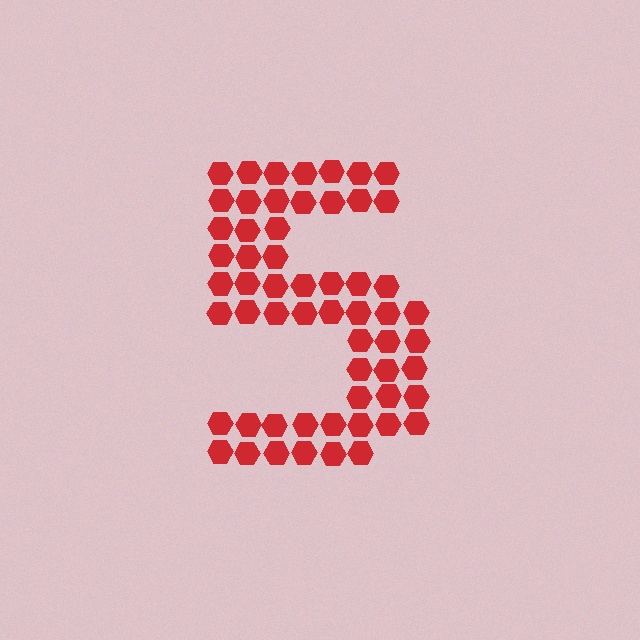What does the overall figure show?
The overall figure shows the digit 5.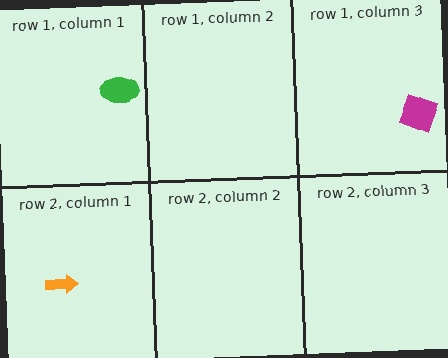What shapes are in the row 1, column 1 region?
The green ellipse.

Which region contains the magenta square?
The row 1, column 3 region.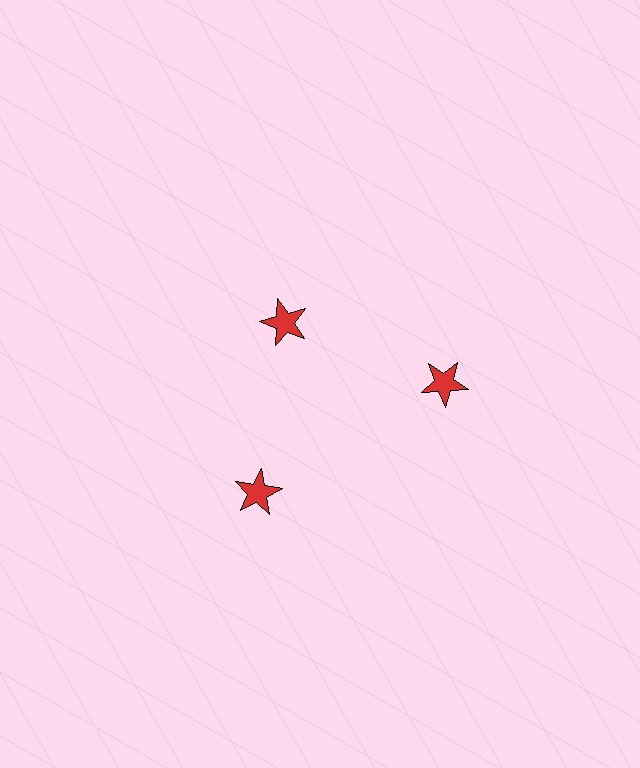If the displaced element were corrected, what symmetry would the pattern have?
It would have 3-fold rotational symmetry — the pattern would map onto itself every 120 degrees.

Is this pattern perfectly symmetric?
No. The 3 red stars are arranged in a ring, but one element near the 11 o'clock position is pulled inward toward the center, breaking the 3-fold rotational symmetry.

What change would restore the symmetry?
The symmetry would be restored by moving it outward, back onto the ring so that all 3 stars sit at equal angles and equal distance from the center.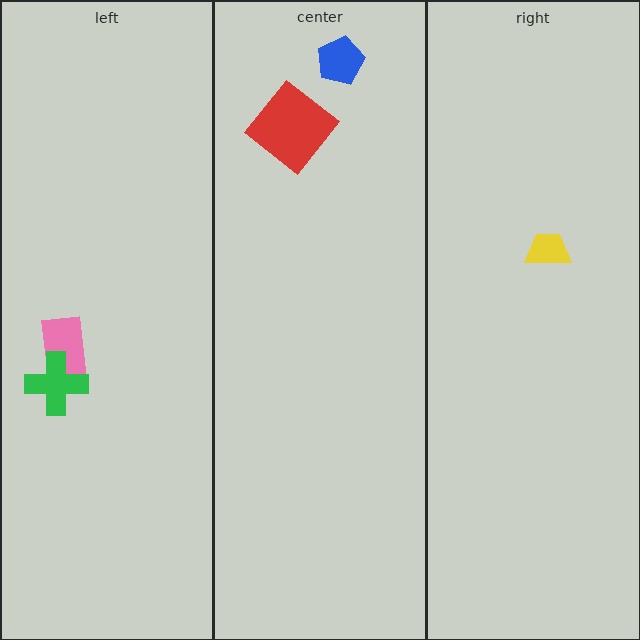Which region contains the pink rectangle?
The left region.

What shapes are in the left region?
The pink rectangle, the green cross.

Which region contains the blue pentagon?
The center region.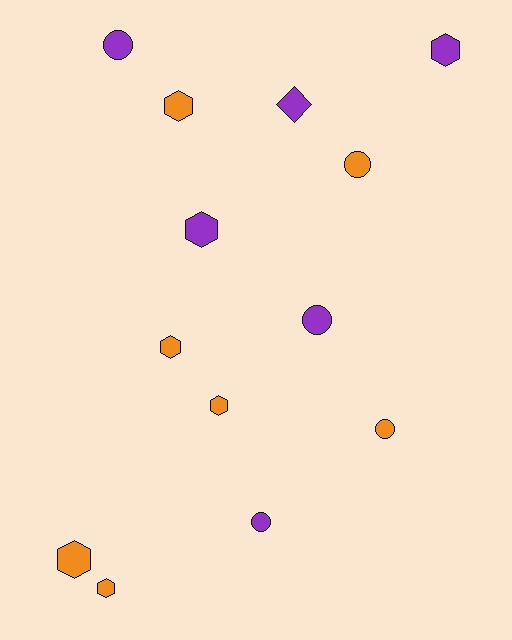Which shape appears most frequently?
Hexagon, with 7 objects.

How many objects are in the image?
There are 13 objects.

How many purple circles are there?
There are 3 purple circles.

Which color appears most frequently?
Orange, with 7 objects.